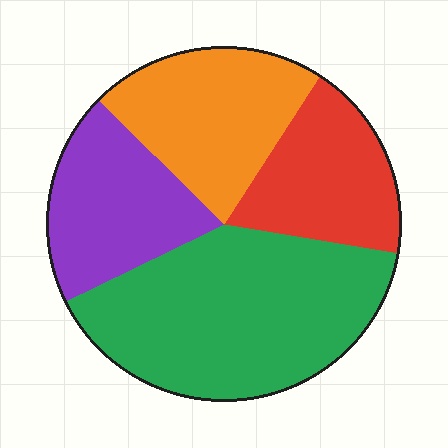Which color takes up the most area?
Green, at roughly 40%.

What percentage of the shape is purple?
Purple takes up about one fifth (1/5) of the shape.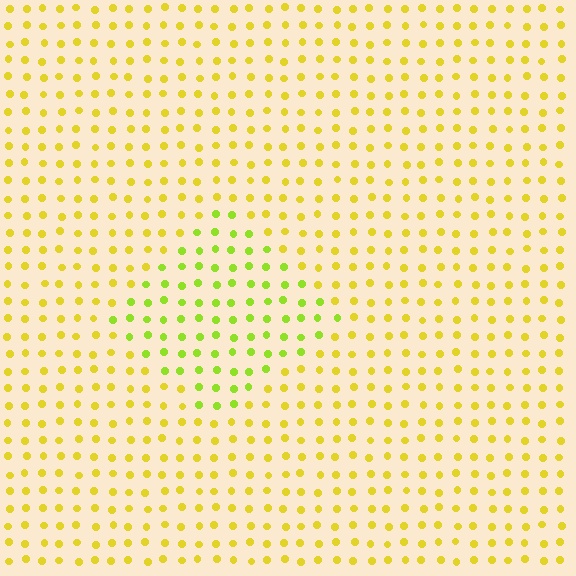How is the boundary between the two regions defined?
The boundary is defined purely by a slight shift in hue (about 31 degrees). Spacing, size, and orientation are identical on both sides.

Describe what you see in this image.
The image is filled with small yellow elements in a uniform arrangement. A diamond-shaped region is visible where the elements are tinted to a slightly different hue, forming a subtle color boundary.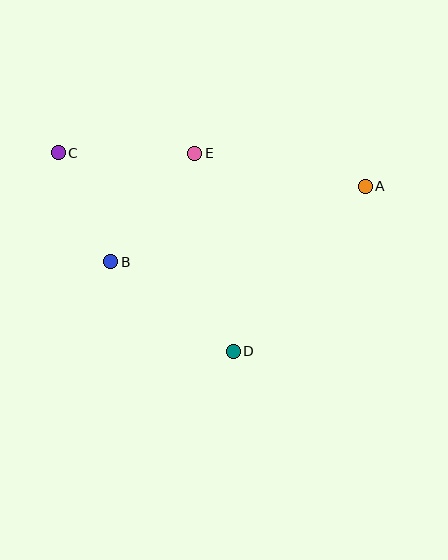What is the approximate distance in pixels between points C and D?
The distance between C and D is approximately 265 pixels.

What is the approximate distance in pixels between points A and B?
The distance between A and B is approximately 265 pixels.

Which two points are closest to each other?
Points B and C are closest to each other.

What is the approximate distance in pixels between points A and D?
The distance between A and D is approximately 211 pixels.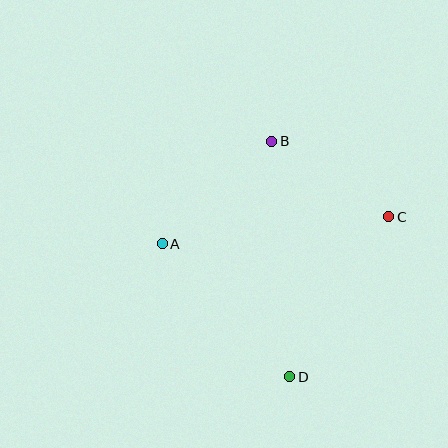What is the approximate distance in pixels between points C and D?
The distance between C and D is approximately 188 pixels.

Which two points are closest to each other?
Points B and C are closest to each other.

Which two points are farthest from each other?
Points B and D are farthest from each other.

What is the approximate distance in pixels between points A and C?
The distance between A and C is approximately 228 pixels.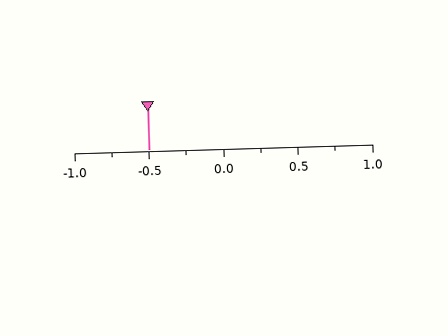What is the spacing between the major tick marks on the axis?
The major ticks are spaced 0.5 apart.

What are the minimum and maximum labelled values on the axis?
The axis runs from -1.0 to 1.0.